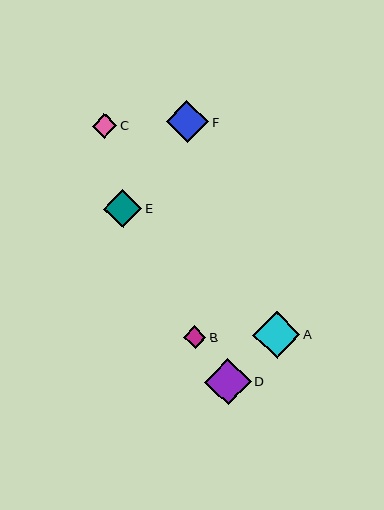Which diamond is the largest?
Diamond A is the largest with a size of approximately 47 pixels.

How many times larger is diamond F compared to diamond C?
Diamond F is approximately 1.7 times the size of diamond C.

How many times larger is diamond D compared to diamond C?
Diamond D is approximately 1.9 times the size of diamond C.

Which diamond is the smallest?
Diamond B is the smallest with a size of approximately 23 pixels.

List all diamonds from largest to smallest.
From largest to smallest: A, D, F, E, C, B.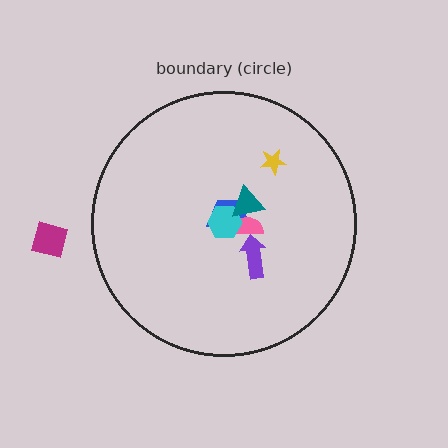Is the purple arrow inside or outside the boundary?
Inside.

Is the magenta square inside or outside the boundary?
Outside.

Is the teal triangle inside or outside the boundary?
Inside.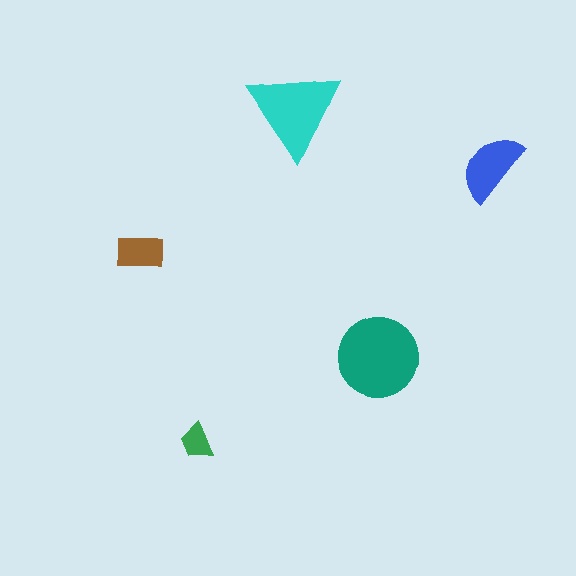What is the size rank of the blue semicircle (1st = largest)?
3rd.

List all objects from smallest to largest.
The green trapezoid, the brown rectangle, the blue semicircle, the cyan triangle, the teal circle.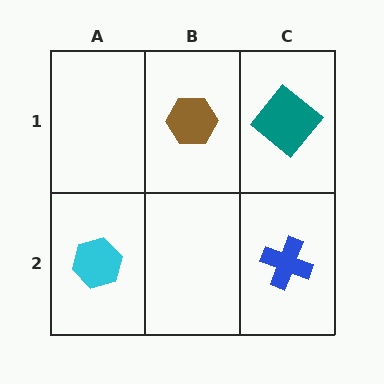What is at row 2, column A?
A cyan hexagon.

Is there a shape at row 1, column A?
No, that cell is empty.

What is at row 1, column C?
A teal diamond.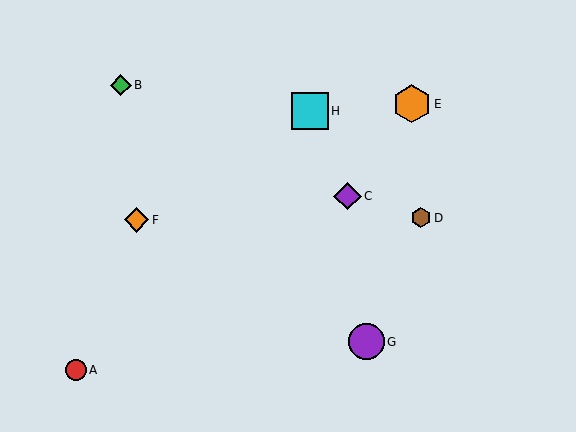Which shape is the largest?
The orange hexagon (labeled E) is the largest.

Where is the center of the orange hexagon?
The center of the orange hexagon is at (412, 104).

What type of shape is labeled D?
Shape D is a brown hexagon.